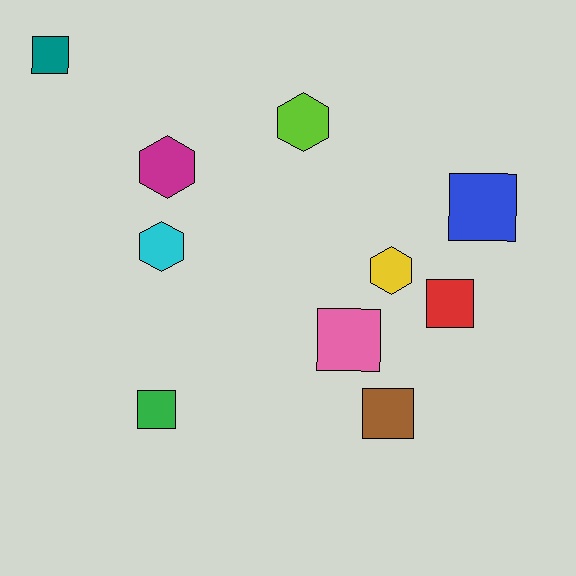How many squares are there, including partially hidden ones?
There are 6 squares.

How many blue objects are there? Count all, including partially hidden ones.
There is 1 blue object.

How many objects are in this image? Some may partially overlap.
There are 10 objects.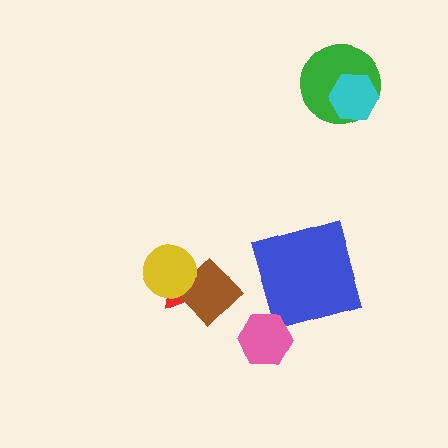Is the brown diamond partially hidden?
Yes, it is partially covered by another shape.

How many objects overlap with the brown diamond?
2 objects overlap with the brown diamond.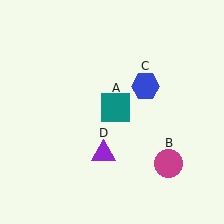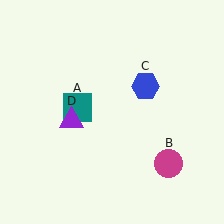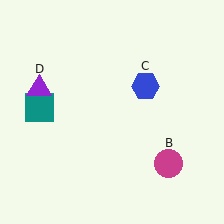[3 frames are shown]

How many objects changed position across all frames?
2 objects changed position: teal square (object A), purple triangle (object D).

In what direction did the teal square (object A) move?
The teal square (object A) moved left.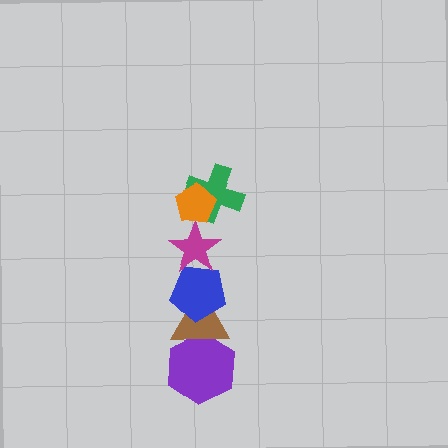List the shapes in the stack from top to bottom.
From top to bottom: the orange pentagon, the green cross, the magenta star, the blue pentagon, the brown triangle, the purple hexagon.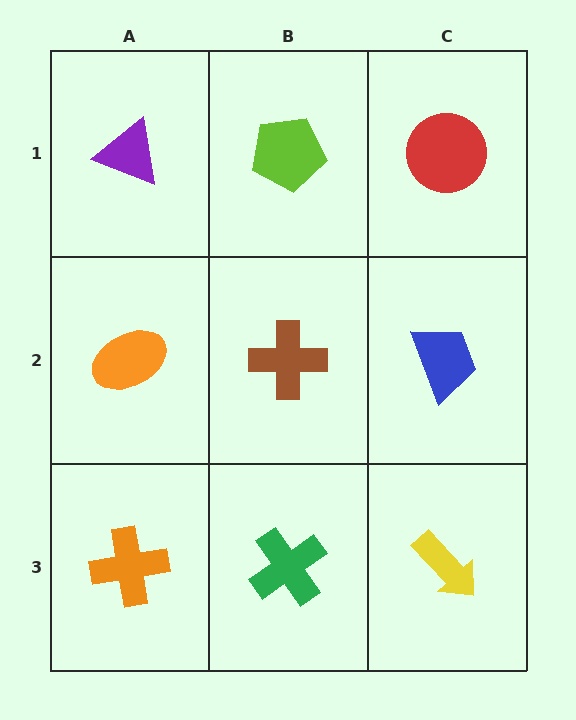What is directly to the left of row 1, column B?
A purple triangle.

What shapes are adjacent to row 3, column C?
A blue trapezoid (row 2, column C), a green cross (row 3, column B).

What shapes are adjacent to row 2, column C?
A red circle (row 1, column C), a yellow arrow (row 3, column C), a brown cross (row 2, column B).